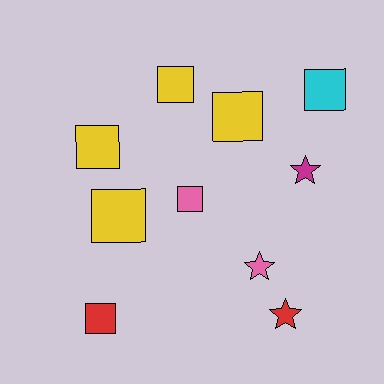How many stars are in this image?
There are 3 stars.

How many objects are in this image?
There are 10 objects.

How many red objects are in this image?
There are 2 red objects.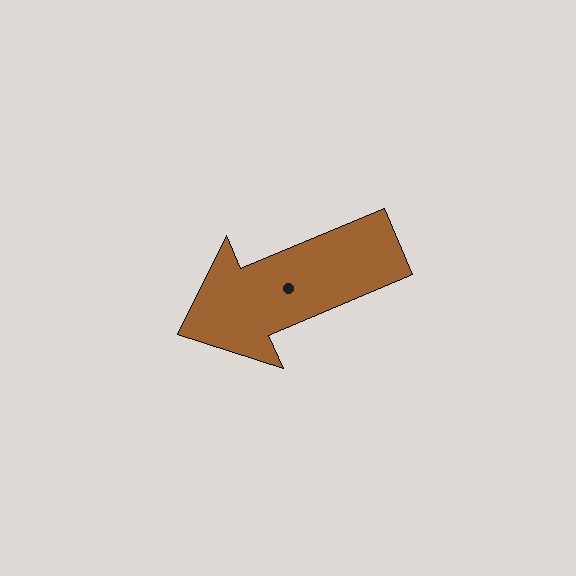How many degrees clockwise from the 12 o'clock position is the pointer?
Approximately 247 degrees.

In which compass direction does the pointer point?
Southwest.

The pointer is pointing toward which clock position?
Roughly 8 o'clock.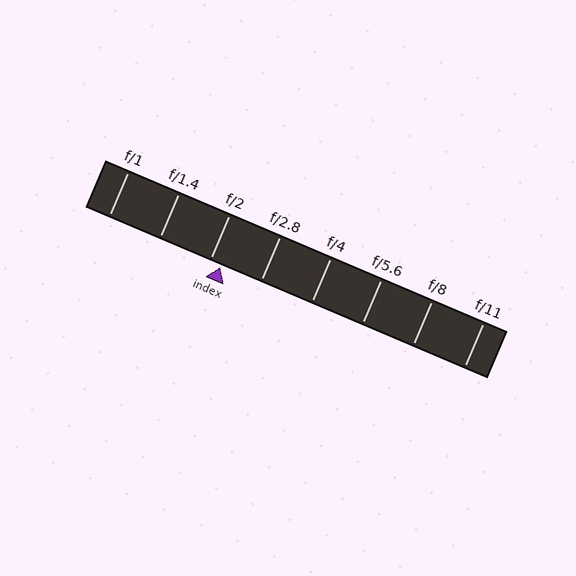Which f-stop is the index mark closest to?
The index mark is closest to f/2.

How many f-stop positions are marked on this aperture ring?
There are 8 f-stop positions marked.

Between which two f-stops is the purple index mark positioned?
The index mark is between f/2 and f/2.8.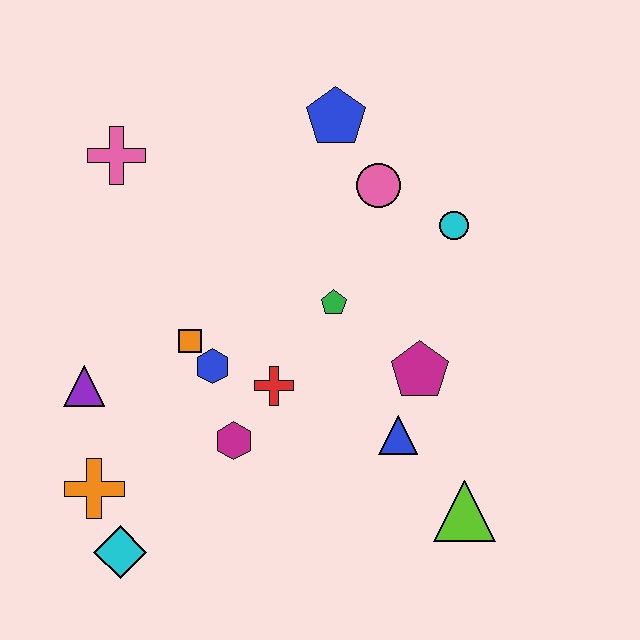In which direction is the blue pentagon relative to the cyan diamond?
The blue pentagon is above the cyan diamond.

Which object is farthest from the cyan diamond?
The blue pentagon is farthest from the cyan diamond.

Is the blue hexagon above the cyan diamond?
Yes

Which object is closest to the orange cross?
The cyan diamond is closest to the orange cross.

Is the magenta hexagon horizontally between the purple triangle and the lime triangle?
Yes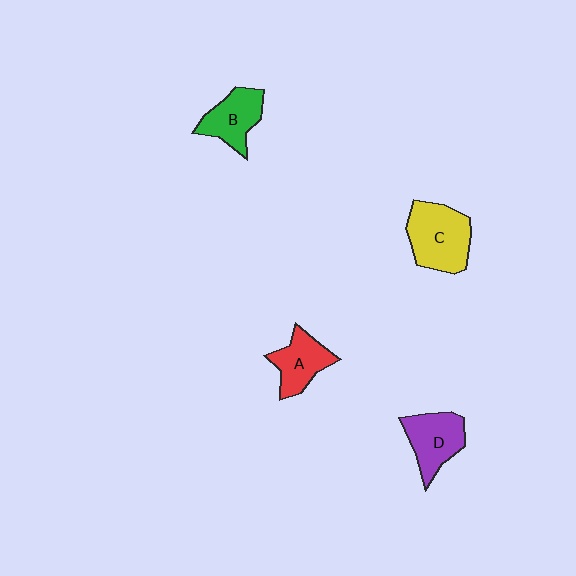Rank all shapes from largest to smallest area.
From largest to smallest: C (yellow), D (purple), B (green), A (red).